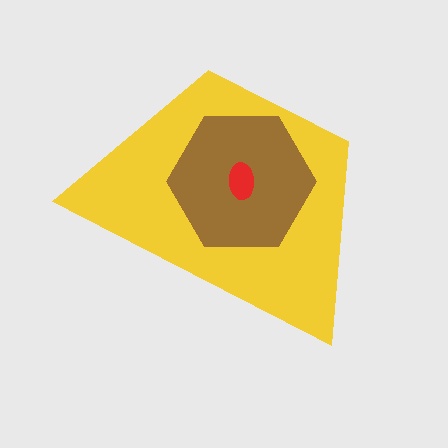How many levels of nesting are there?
3.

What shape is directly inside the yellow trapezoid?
The brown hexagon.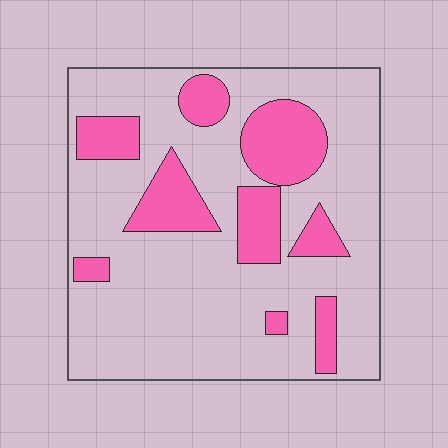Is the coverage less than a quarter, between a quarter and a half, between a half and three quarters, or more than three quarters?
Less than a quarter.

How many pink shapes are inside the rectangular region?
9.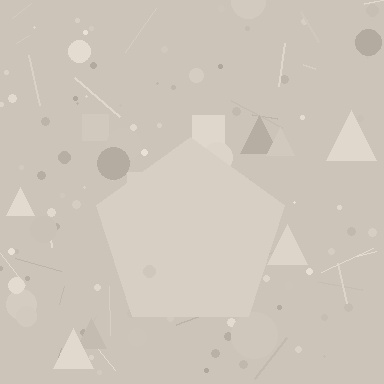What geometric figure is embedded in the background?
A pentagon is embedded in the background.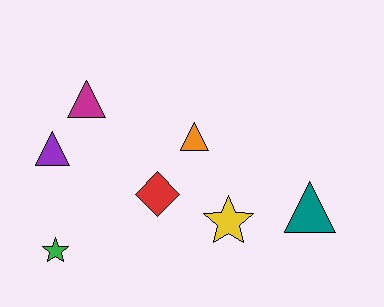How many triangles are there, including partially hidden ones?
There are 4 triangles.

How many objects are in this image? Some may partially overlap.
There are 7 objects.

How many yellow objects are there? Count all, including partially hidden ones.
There is 1 yellow object.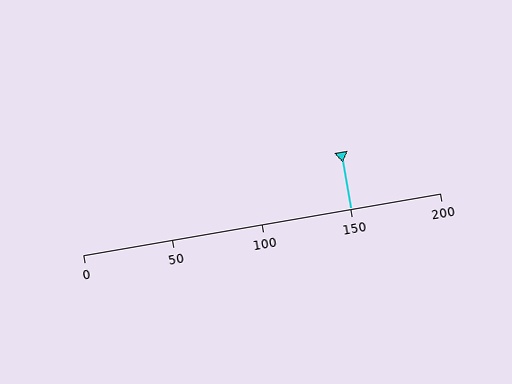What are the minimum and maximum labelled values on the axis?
The axis runs from 0 to 200.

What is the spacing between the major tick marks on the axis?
The major ticks are spaced 50 apart.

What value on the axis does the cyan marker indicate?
The marker indicates approximately 150.